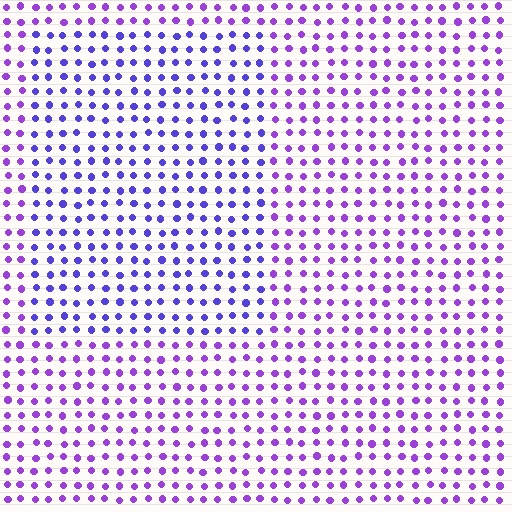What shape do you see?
I see a rectangle.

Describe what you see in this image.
The image is filled with small purple elements in a uniform arrangement. A rectangle-shaped region is visible where the elements are tinted to a slightly different hue, forming a subtle color boundary.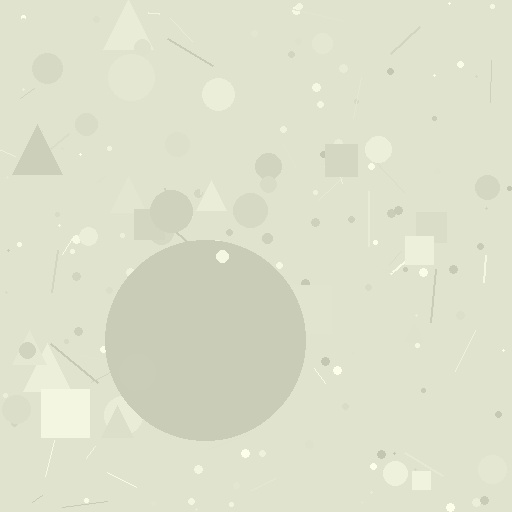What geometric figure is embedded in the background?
A circle is embedded in the background.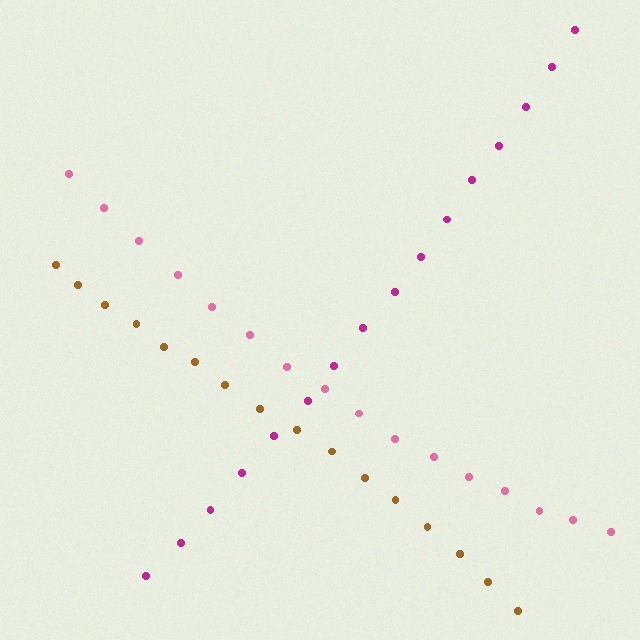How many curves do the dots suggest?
There are 3 distinct paths.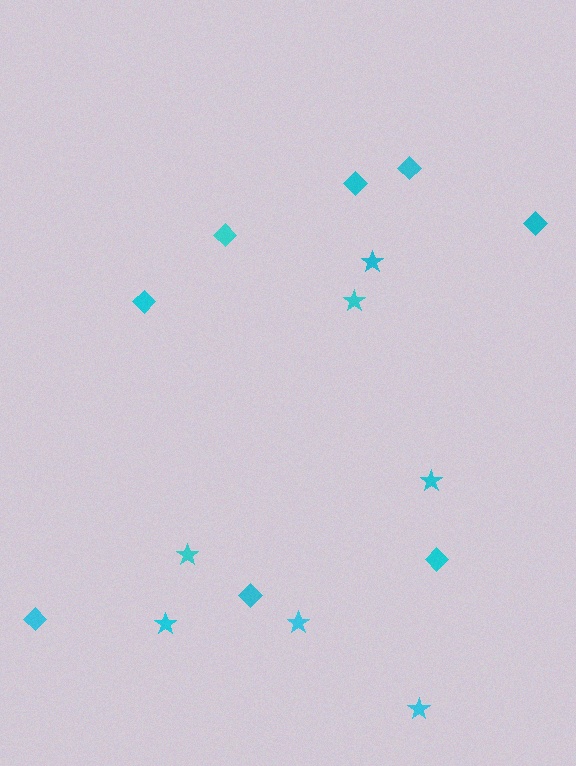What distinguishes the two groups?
There are 2 groups: one group of stars (7) and one group of diamonds (8).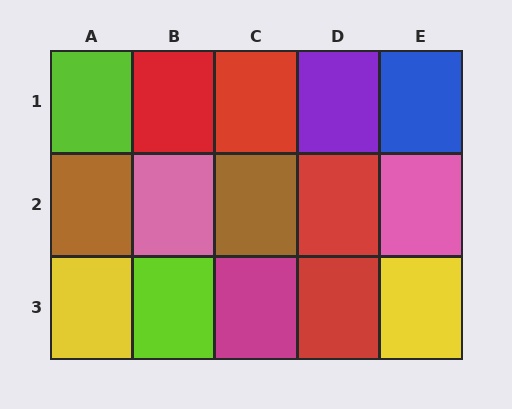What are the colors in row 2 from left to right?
Brown, pink, brown, red, pink.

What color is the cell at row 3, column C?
Magenta.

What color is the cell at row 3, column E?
Yellow.